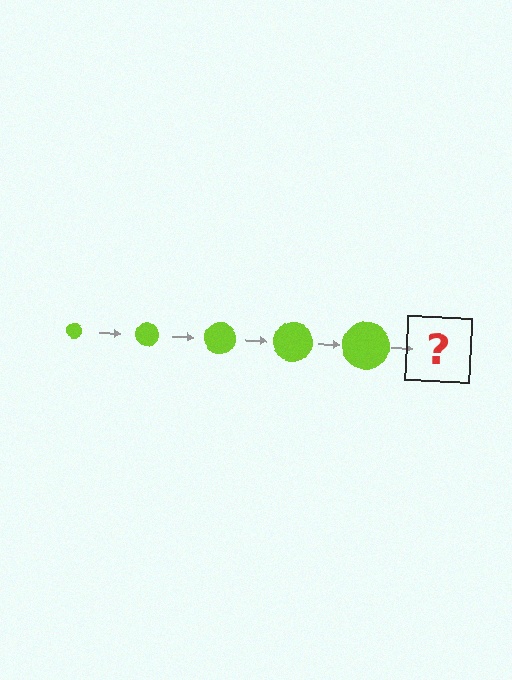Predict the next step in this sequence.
The next step is a lime circle, larger than the previous one.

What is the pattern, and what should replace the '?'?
The pattern is that the circle gets progressively larger each step. The '?' should be a lime circle, larger than the previous one.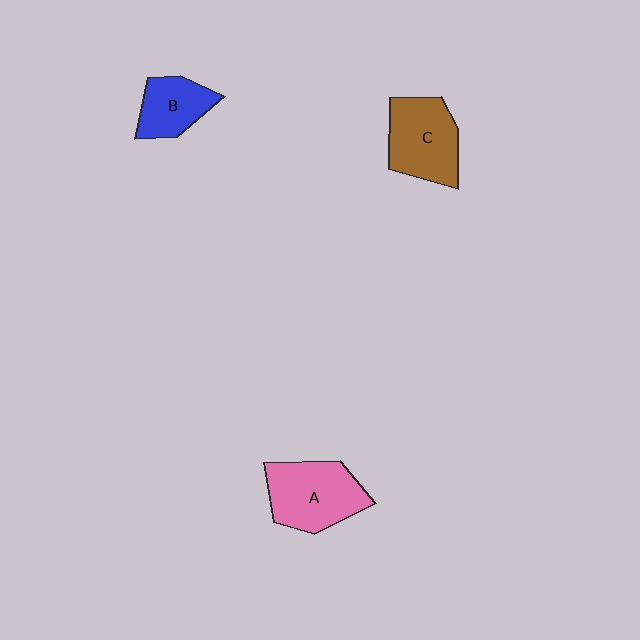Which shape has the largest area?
Shape A (pink).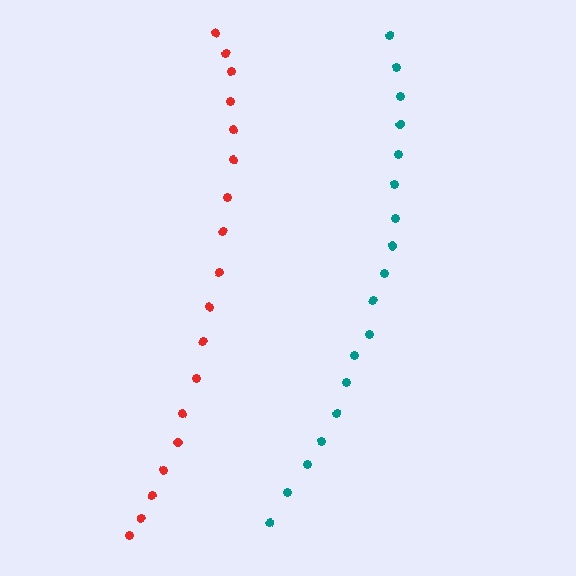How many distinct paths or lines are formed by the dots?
There are 2 distinct paths.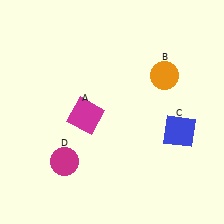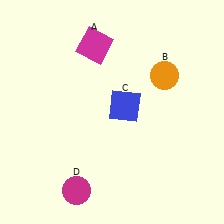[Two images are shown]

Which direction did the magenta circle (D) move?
The magenta circle (D) moved down.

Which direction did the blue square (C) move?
The blue square (C) moved left.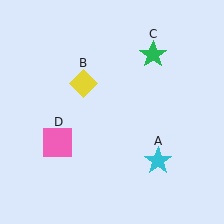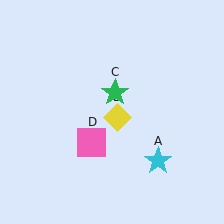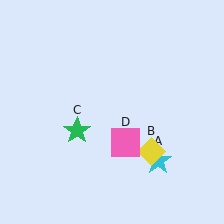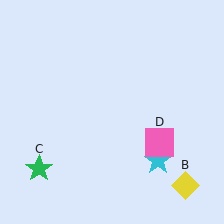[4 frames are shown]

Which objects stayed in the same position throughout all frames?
Cyan star (object A) remained stationary.